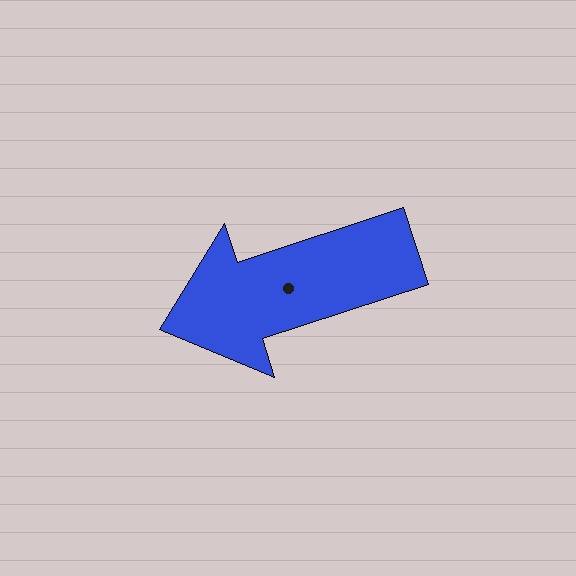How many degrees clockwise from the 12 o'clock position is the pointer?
Approximately 252 degrees.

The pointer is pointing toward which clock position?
Roughly 8 o'clock.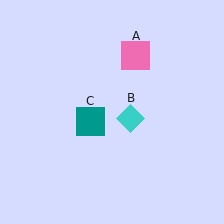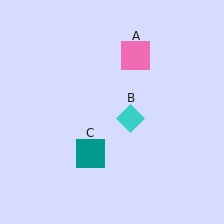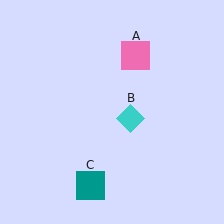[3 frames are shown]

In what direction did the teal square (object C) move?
The teal square (object C) moved down.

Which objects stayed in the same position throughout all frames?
Pink square (object A) and cyan diamond (object B) remained stationary.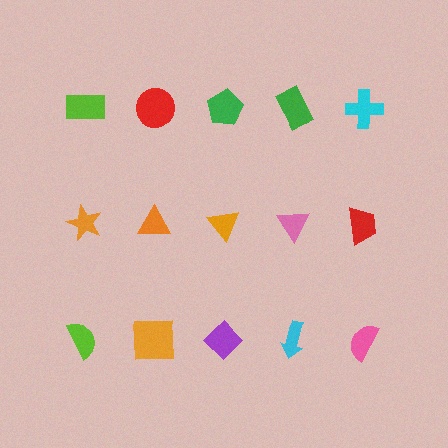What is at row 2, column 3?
An orange triangle.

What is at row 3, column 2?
An orange square.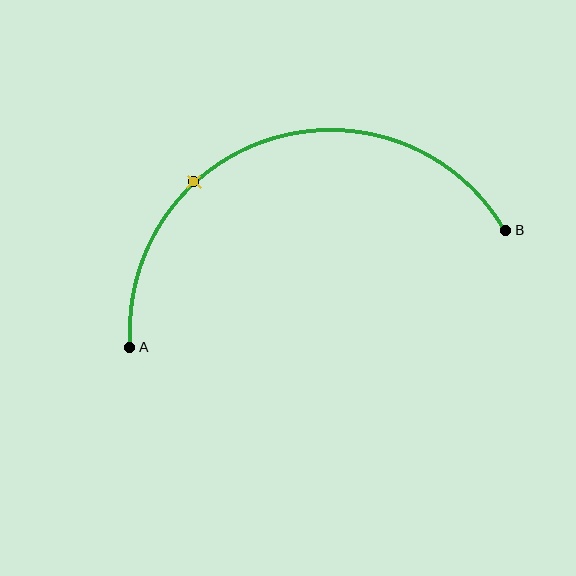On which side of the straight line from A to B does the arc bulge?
The arc bulges above the straight line connecting A and B.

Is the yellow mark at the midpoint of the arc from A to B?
No. The yellow mark lies on the arc but is closer to endpoint A. The arc midpoint would be at the point on the curve equidistant along the arc from both A and B.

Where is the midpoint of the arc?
The arc midpoint is the point on the curve farthest from the straight line joining A and B. It sits above that line.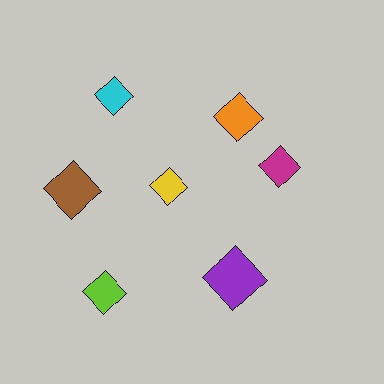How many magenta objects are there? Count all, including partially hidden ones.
There is 1 magenta object.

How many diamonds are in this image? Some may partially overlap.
There are 7 diamonds.